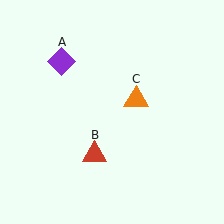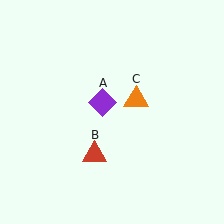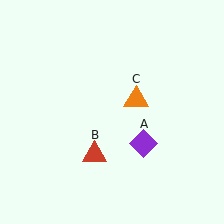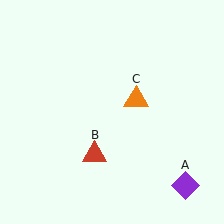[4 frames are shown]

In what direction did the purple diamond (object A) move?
The purple diamond (object A) moved down and to the right.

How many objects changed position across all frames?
1 object changed position: purple diamond (object A).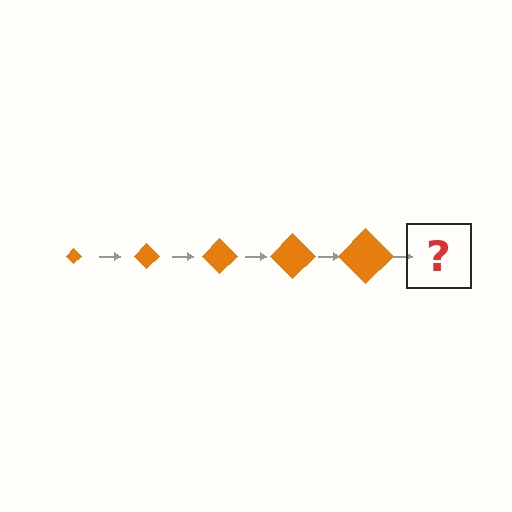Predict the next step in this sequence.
The next step is an orange diamond, larger than the previous one.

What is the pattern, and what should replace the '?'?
The pattern is that the diamond gets progressively larger each step. The '?' should be an orange diamond, larger than the previous one.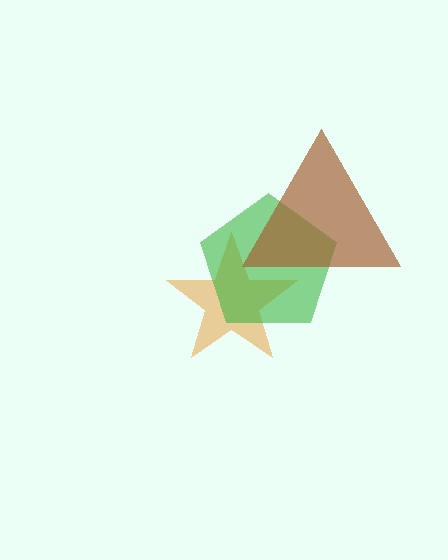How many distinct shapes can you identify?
There are 3 distinct shapes: an orange star, a green pentagon, a brown triangle.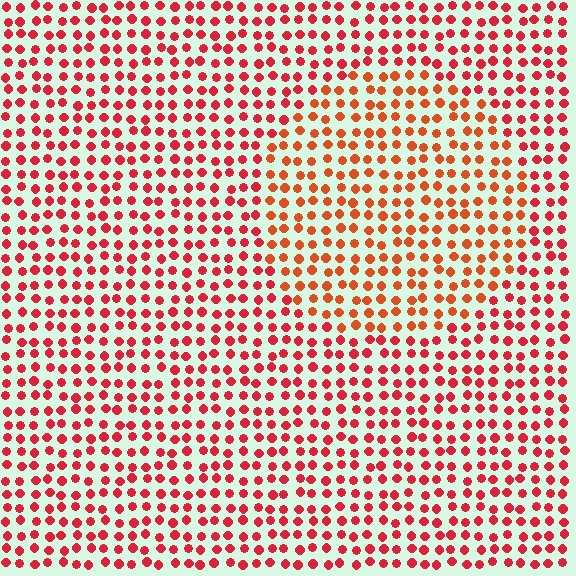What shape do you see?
I see a circle.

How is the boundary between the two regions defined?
The boundary is defined purely by a slight shift in hue (about 23 degrees). Spacing, size, and orientation are identical on both sides.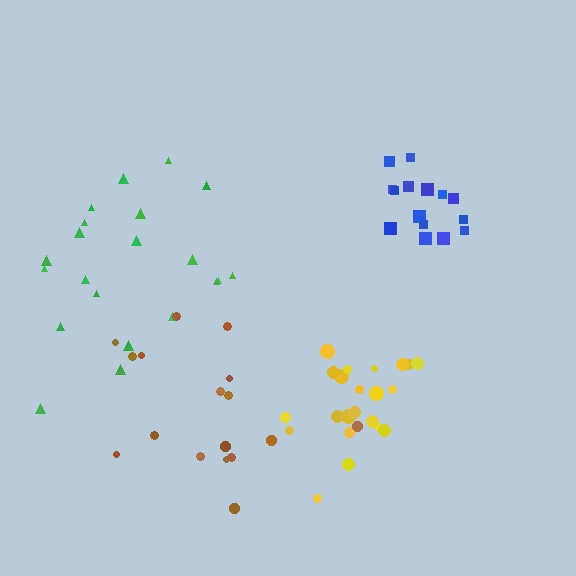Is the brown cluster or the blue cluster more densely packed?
Blue.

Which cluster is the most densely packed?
Blue.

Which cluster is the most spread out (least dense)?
Green.